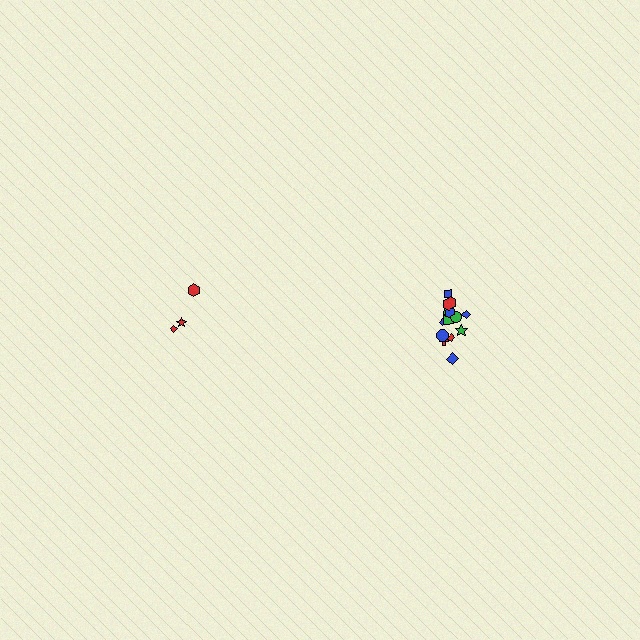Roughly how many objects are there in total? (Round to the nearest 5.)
Roughly 20 objects in total.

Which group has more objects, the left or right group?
The right group.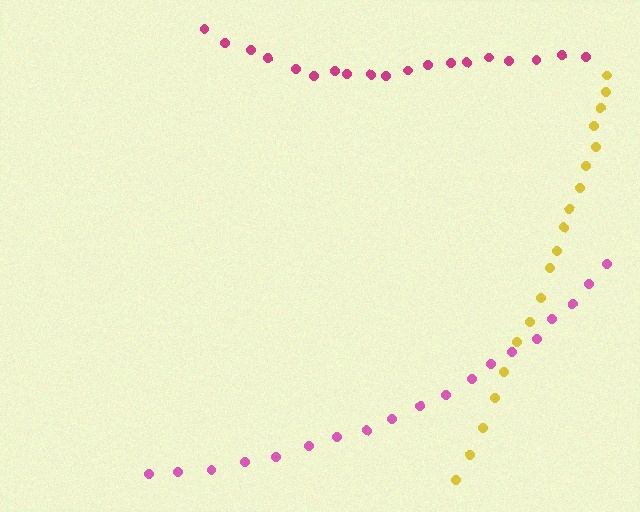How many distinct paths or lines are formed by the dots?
There are 3 distinct paths.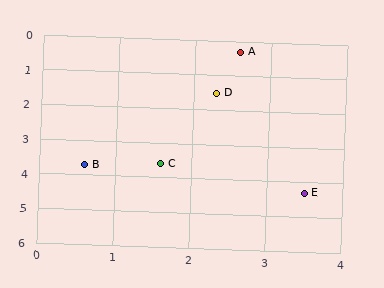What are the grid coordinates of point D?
Point D is at approximately (2.3, 1.5).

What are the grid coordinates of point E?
Point E is at approximately (3.5, 4.3).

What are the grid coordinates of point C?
Point C is at approximately (1.6, 3.6).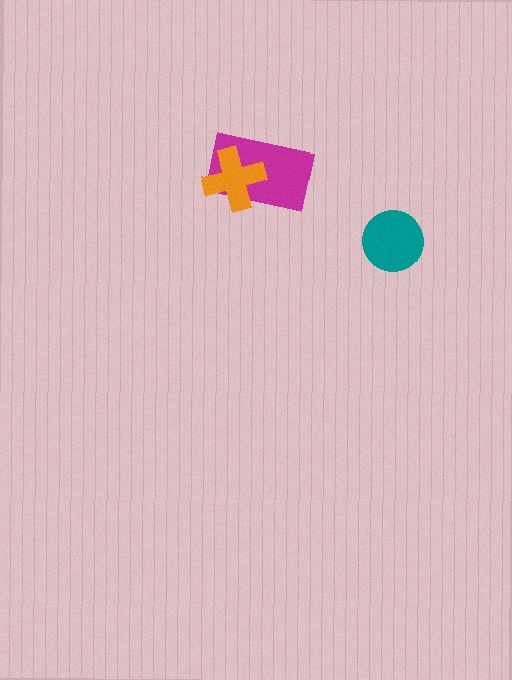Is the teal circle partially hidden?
No, no other shape covers it.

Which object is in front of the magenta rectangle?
The orange cross is in front of the magenta rectangle.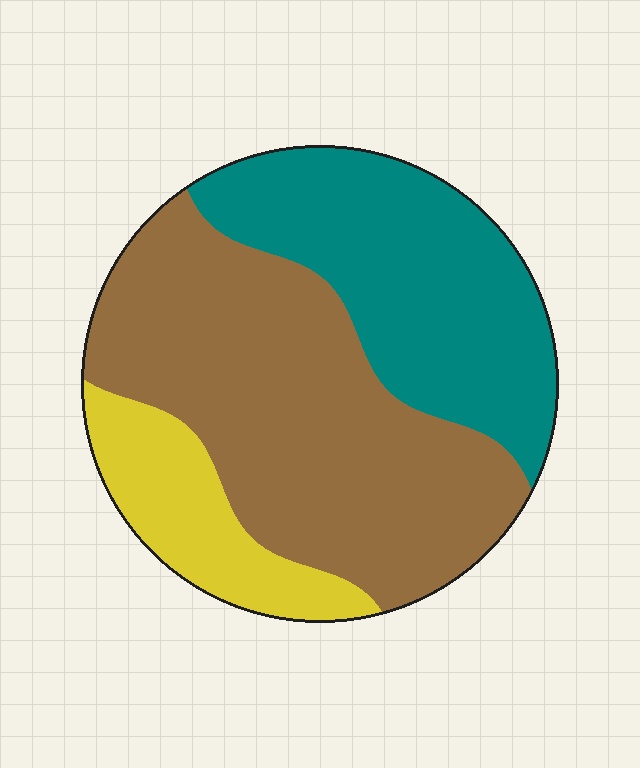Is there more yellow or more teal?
Teal.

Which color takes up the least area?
Yellow, at roughly 15%.